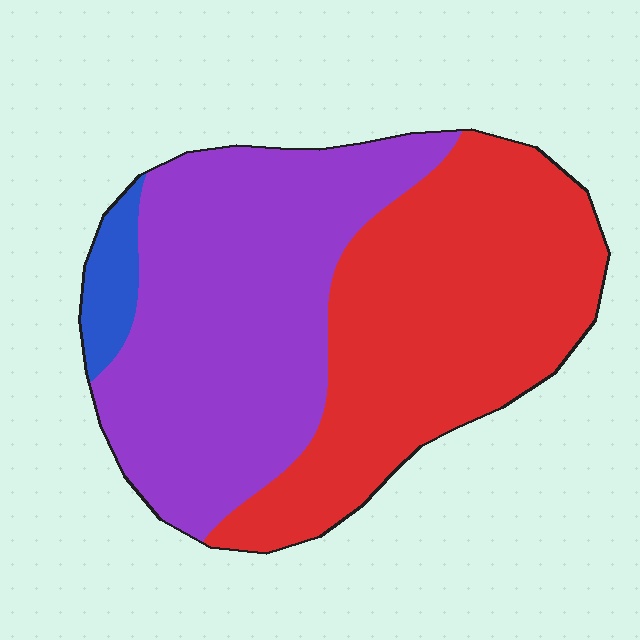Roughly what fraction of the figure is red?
Red covers around 45% of the figure.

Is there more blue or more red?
Red.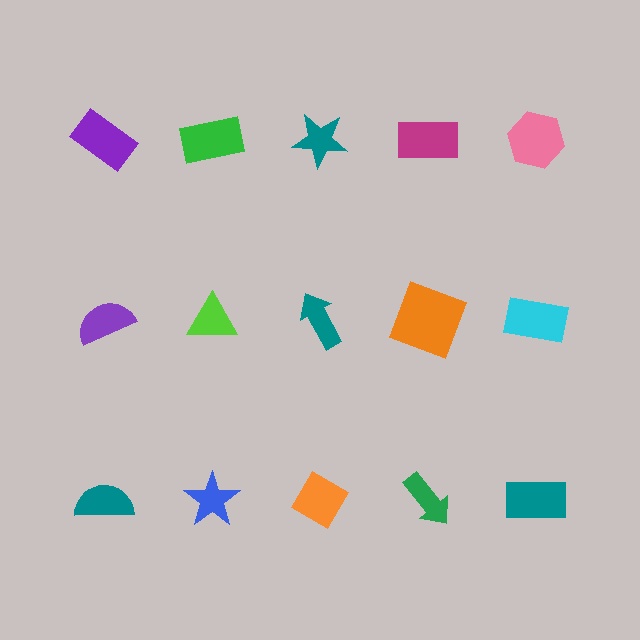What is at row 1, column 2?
A green rectangle.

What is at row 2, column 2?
A lime triangle.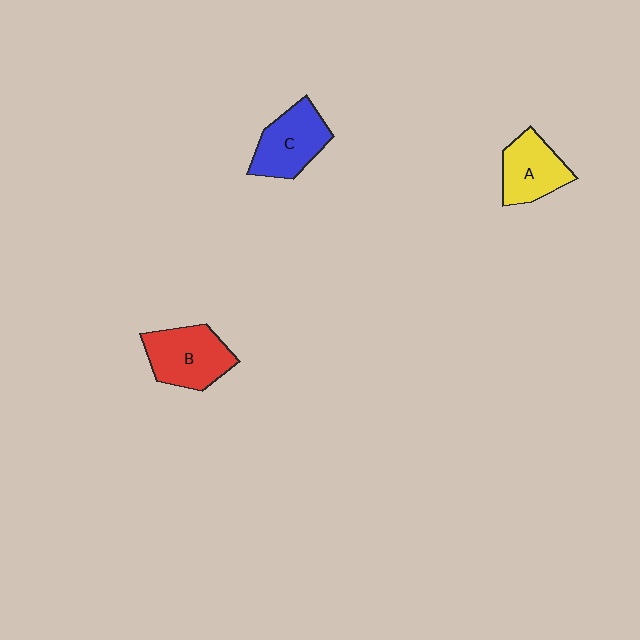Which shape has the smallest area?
Shape A (yellow).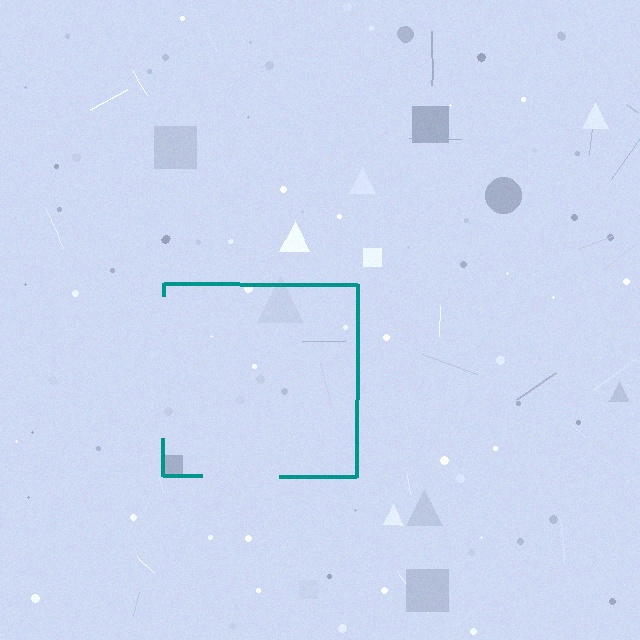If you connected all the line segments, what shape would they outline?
They would outline a square.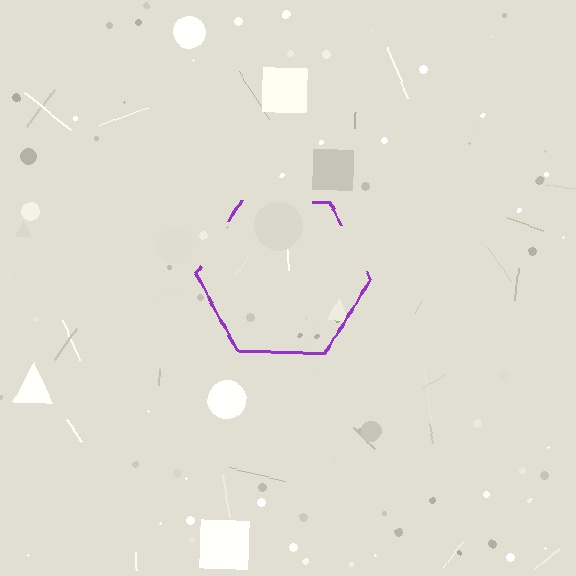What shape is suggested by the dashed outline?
The dashed outline suggests a hexagon.